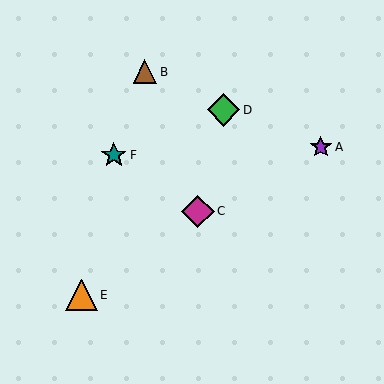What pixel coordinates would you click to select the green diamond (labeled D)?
Click at (224, 110) to select the green diamond D.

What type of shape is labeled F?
Shape F is a teal star.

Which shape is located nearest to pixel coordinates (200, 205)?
The magenta diamond (labeled C) at (198, 211) is nearest to that location.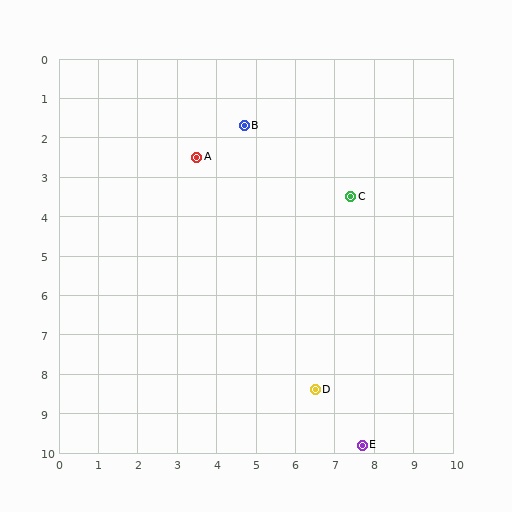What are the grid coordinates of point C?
Point C is at approximately (7.4, 3.5).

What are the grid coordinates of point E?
Point E is at approximately (7.7, 9.8).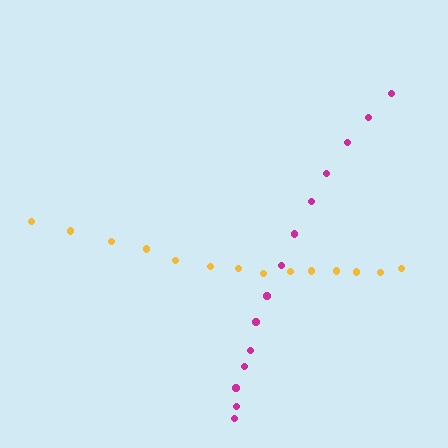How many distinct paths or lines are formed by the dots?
There are 2 distinct paths.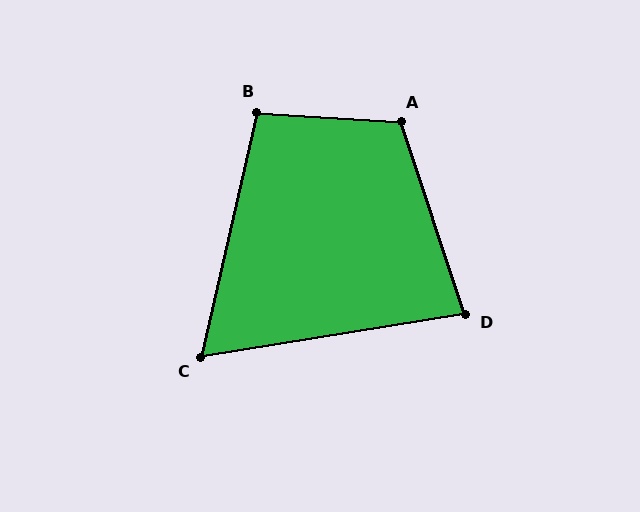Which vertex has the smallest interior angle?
C, at approximately 68 degrees.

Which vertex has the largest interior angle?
A, at approximately 112 degrees.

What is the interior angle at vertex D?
Approximately 81 degrees (acute).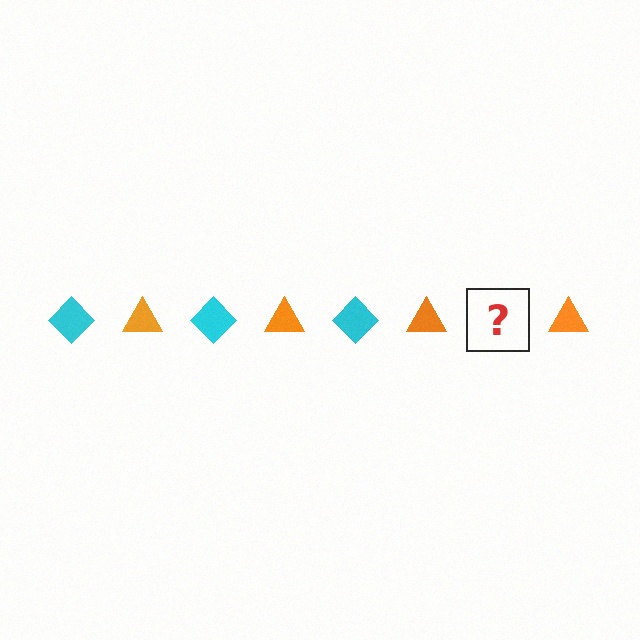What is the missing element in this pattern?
The missing element is a cyan diamond.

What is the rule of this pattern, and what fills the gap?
The rule is that the pattern alternates between cyan diamond and orange triangle. The gap should be filled with a cyan diamond.